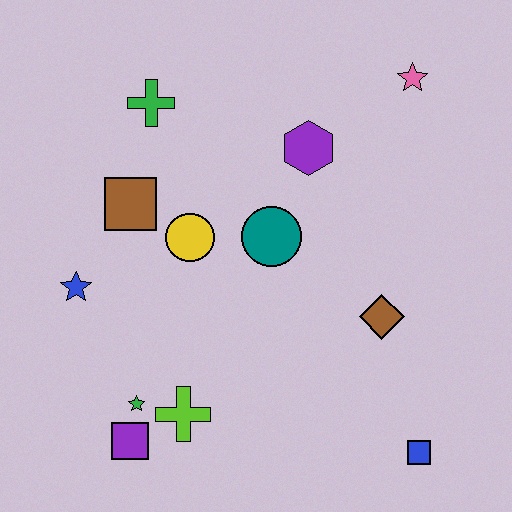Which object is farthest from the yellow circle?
The blue square is farthest from the yellow circle.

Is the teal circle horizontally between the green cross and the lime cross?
No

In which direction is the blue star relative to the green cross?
The blue star is below the green cross.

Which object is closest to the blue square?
The brown diamond is closest to the blue square.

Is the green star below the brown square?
Yes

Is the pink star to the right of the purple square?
Yes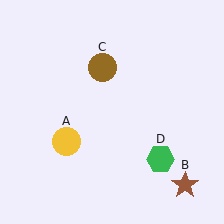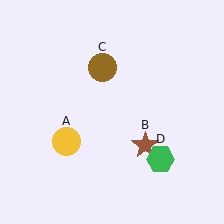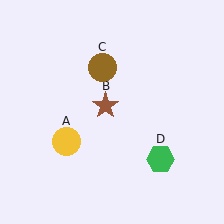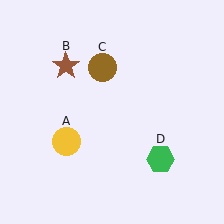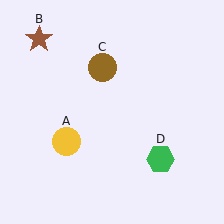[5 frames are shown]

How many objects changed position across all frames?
1 object changed position: brown star (object B).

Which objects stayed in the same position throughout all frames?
Yellow circle (object A) and brown circle (object C) and green hexagon (object D) remained stationary.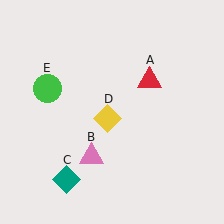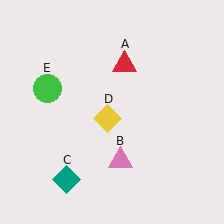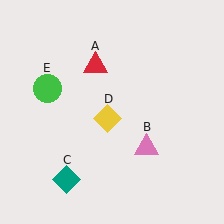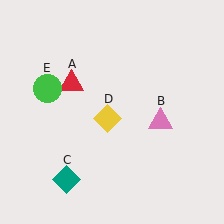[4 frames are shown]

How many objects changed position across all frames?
2 objects changed position: red triangle (object A), pink triangle (object B).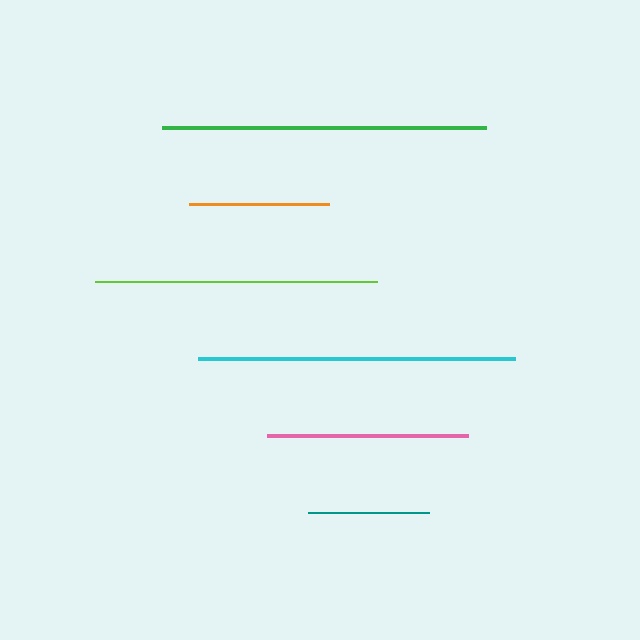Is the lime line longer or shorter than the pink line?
The lime line is longer than the pink line.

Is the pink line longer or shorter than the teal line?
The pink line is longer than the teal line.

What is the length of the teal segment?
The teal segment is approximately 121 pixels long.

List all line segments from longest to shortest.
From longest to shortest: green, cyan, lime, pink, orange, teal.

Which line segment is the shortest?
The teal line is the shortest at approximately 121 pixels.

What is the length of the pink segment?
The pink segment is approximately 201 pixels long.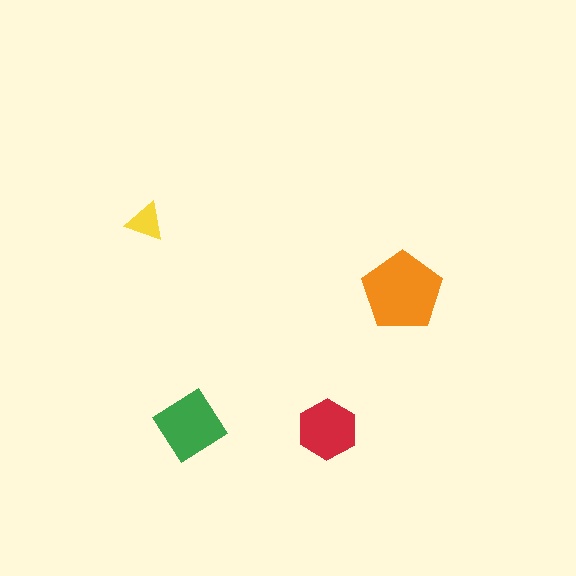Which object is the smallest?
The yellow triangle.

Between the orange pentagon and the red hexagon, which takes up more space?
The orange pentagon.